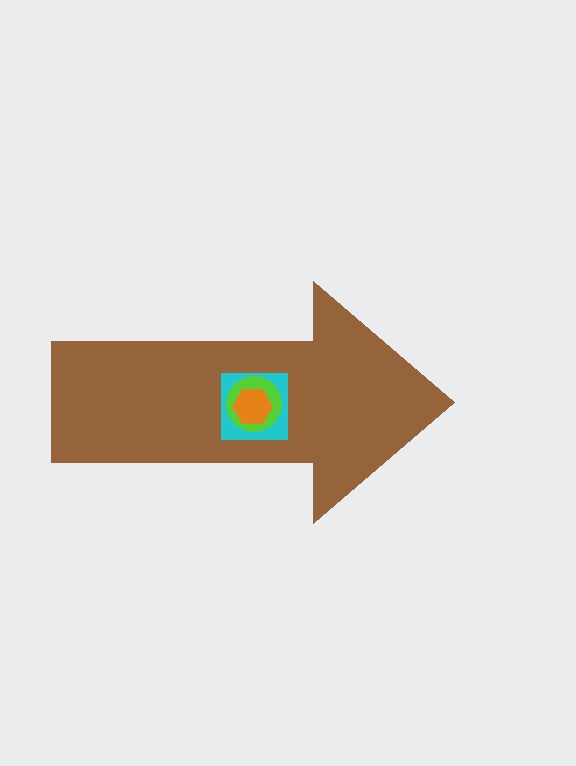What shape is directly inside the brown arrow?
The cyan square.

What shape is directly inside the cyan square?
The lime circle.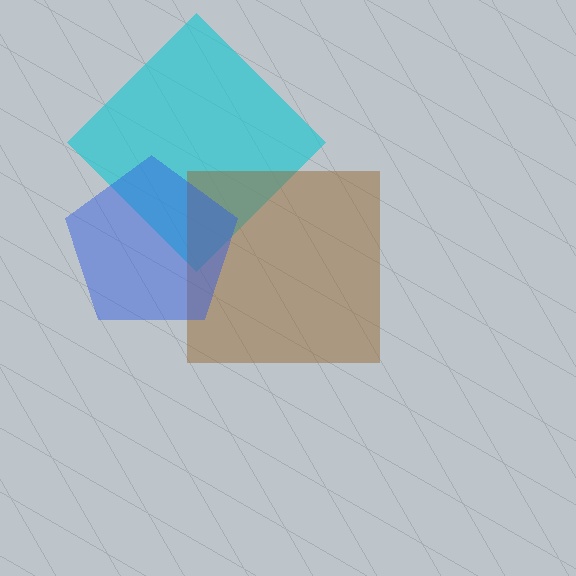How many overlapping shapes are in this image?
There are 3 overlapping shapes in the image.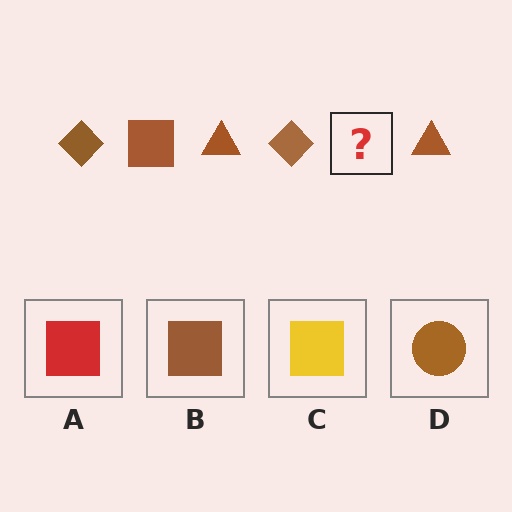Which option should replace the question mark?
Option B.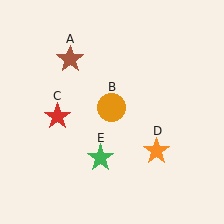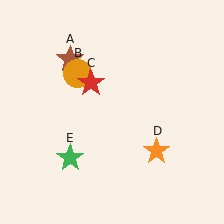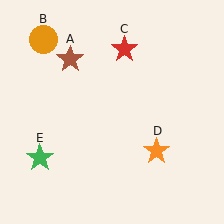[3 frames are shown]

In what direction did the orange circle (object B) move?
The orange circle (object B) moved up and to the left.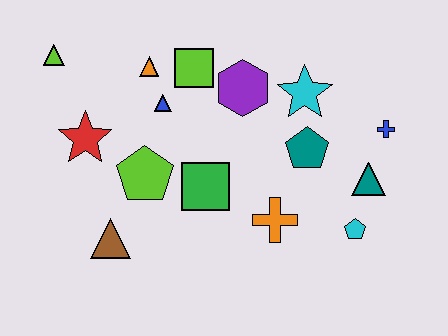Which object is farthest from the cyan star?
The lime triangle is farthest from the cyan star.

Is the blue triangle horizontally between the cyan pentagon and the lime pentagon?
Yes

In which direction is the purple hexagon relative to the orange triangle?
The purple hexagon is to the right of the orange triangle.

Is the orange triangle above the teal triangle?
Yes